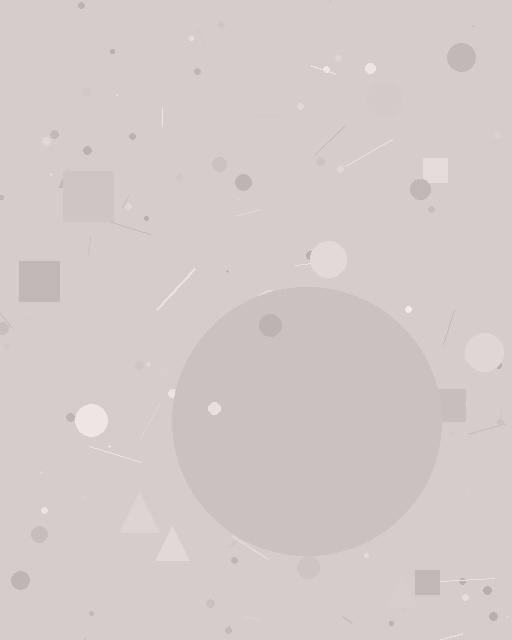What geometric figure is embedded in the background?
A circle is embedded in the background.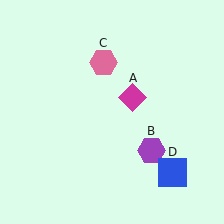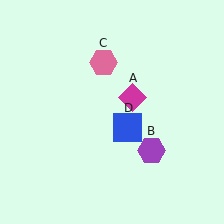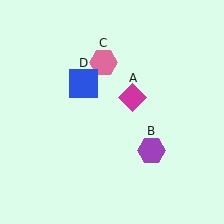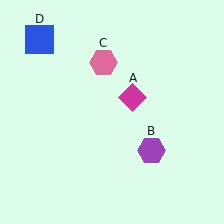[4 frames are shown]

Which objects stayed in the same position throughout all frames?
Magenta diamond (object A) and purple hexagon (object B) and pink hexagon (object C) remained stationary.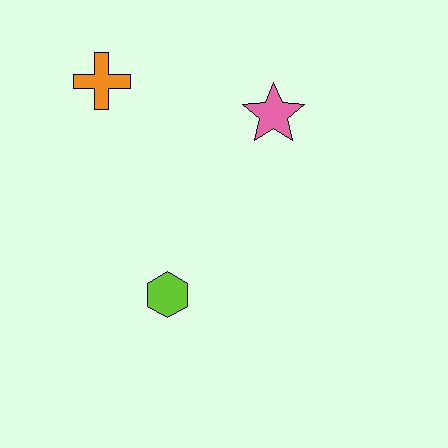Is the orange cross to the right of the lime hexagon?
No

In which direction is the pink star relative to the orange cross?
The pink star is to the right of the orange cross.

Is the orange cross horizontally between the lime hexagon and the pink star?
No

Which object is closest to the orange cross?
The pink star is closest to the orange cross.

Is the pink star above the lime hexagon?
Yes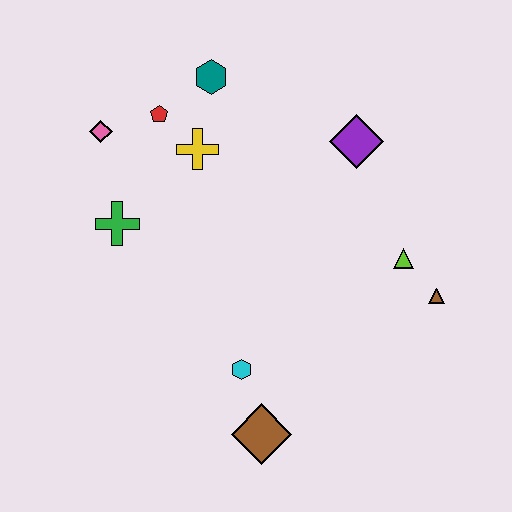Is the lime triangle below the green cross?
Yes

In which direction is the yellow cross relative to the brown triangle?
The yellow cross is to the left of the brown triangle.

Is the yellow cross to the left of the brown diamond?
Yes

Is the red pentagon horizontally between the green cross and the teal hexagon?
Yes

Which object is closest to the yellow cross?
The red pentagon is closest to the yellow cross.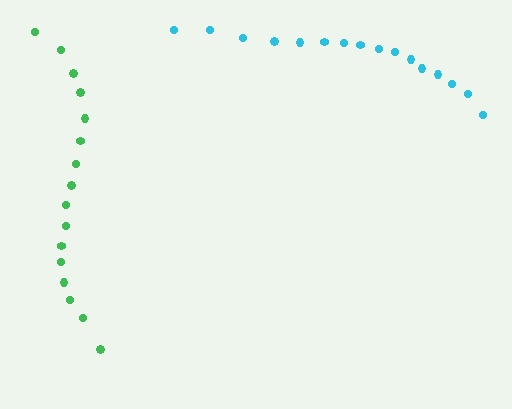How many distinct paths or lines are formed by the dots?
There are 2 distinct paths.